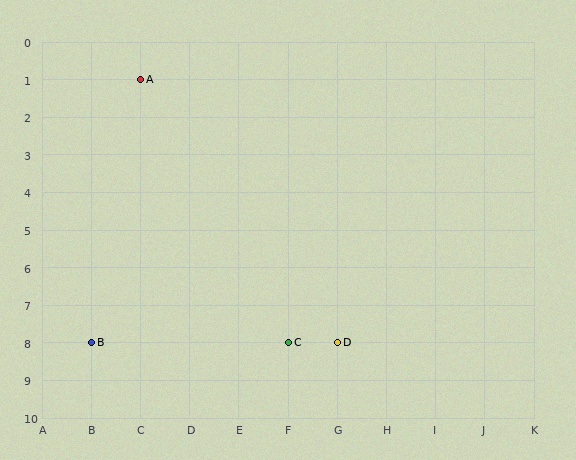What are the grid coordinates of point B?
Point B is at grid coordinates (B, 8).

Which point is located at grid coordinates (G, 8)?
Point D is at (G, 8).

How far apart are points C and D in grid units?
Points C and D are 1 column apart.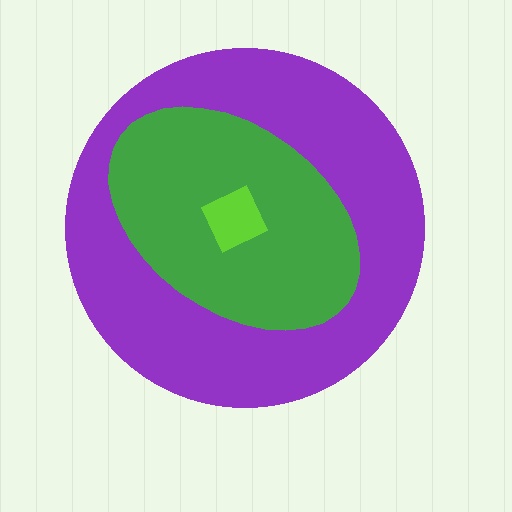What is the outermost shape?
The purple circle.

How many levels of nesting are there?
3.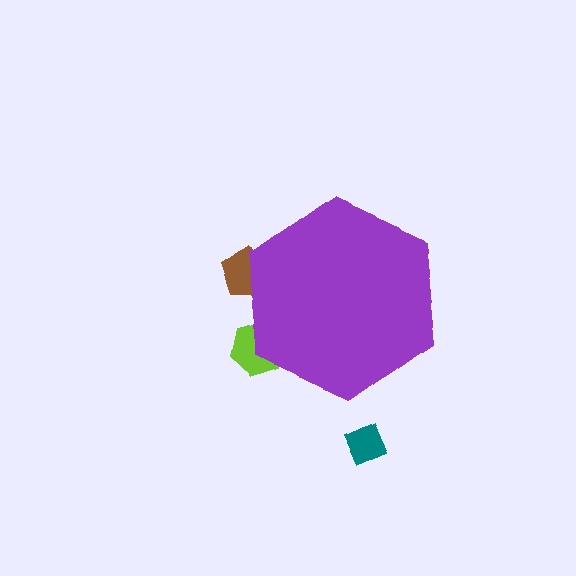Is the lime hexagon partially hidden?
Yes, the lime hexagon is partially hidden behind the purple hexagon.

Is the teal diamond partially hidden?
No, the teal diamond is fully visible.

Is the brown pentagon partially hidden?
Yes, the brown pentagon is partially hidden behind the purple hexagon.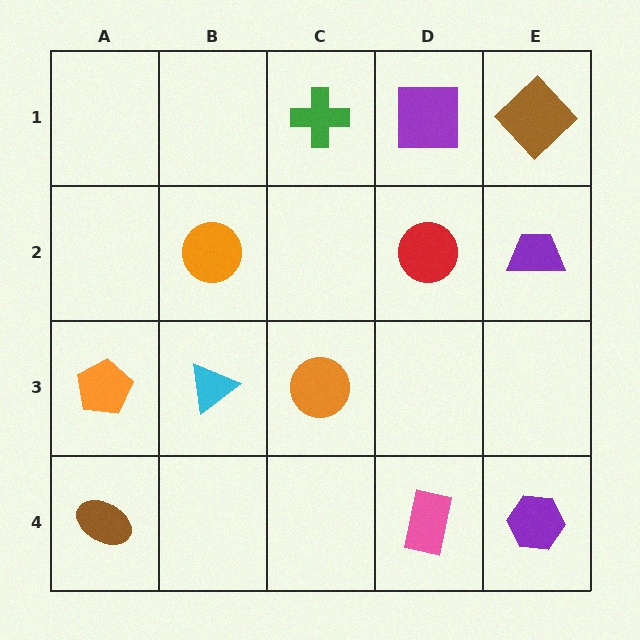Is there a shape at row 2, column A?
No, that cell is empty.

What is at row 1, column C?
A green cross.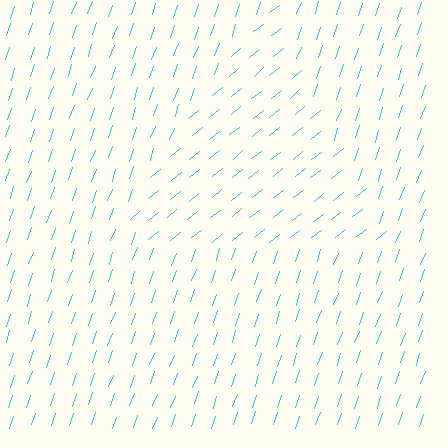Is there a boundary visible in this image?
Yes, there is a texture boundary formed by a change in line orientation.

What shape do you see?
I see a triangle.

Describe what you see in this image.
The image is filled with small cyan line segments. A triangle region in the image has lines oriented differently from the surrounding lines, creating a visible texture boundary.